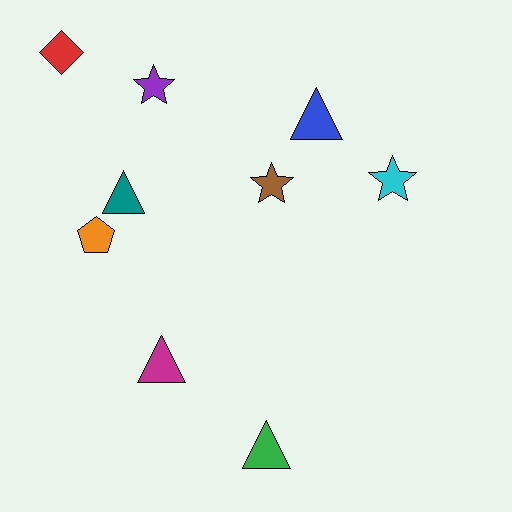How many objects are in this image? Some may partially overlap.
There are 9 objects.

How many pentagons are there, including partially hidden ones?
There is 1 pentagon.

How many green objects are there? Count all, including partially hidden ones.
There is 1 green object.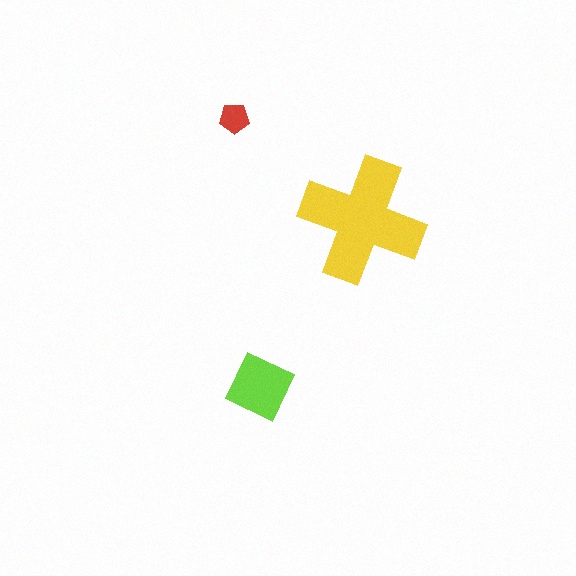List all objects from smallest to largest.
The red pentagon, the lime diamond, the yellow cross.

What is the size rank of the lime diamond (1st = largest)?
2nd.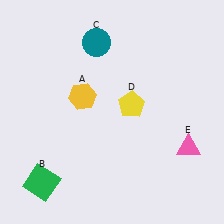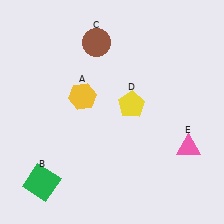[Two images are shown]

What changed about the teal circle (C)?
In Image 1, C is teal. In Image 2, it changed to brown.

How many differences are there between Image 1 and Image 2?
There is 1 difference between the two images.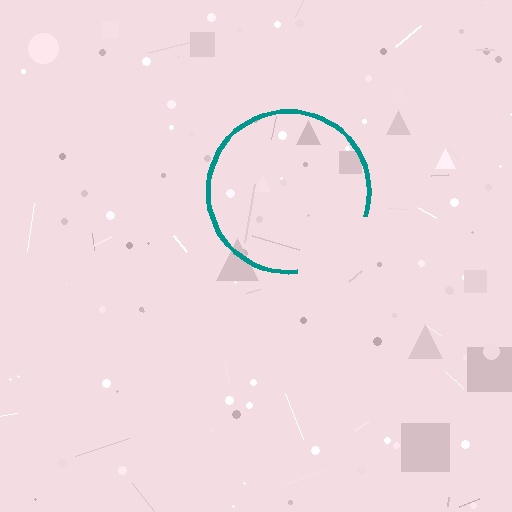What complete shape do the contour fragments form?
The contour fragments form a circle.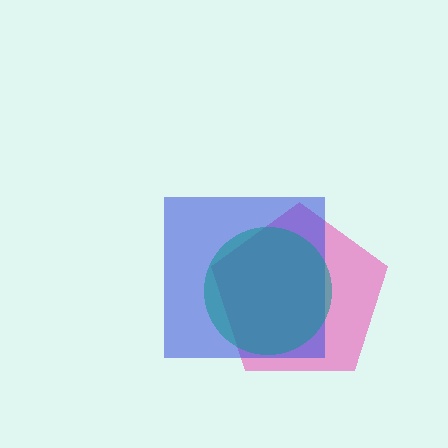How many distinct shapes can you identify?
There are 3 distinct shapes: a pink pentagon, a blue square, a teal circle.